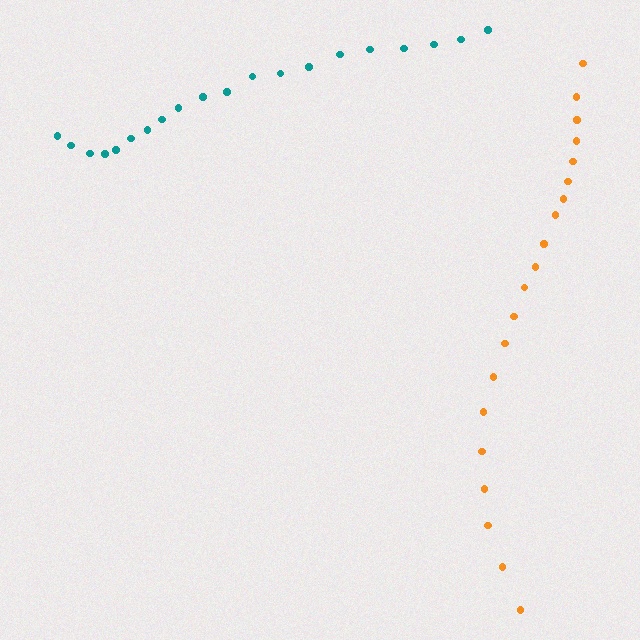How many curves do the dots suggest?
There are 2 distinct paths.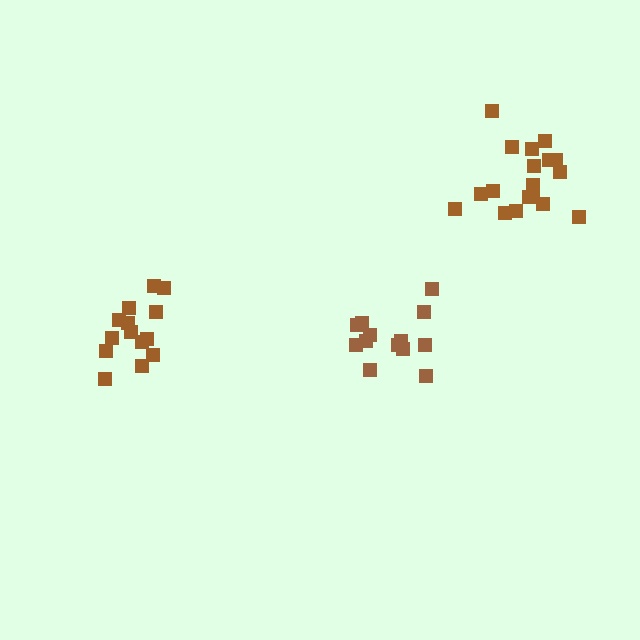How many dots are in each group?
Group 1: 13 dots, Group 2: 14 dots, Group 3: 18 dots (45 total).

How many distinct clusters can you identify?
There are 3 distinct clusters.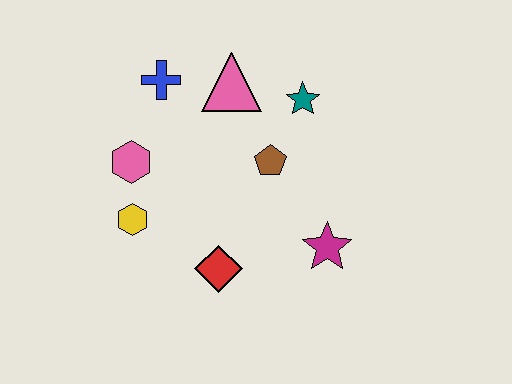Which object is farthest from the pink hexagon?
The magenta star is farthest from the pink hexagon.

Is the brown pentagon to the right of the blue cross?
Yes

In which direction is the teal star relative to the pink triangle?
The teal star is to the right of the pink triangle.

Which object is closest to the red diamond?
The yellow hexagon is closest to the red diamond.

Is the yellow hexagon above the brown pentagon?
No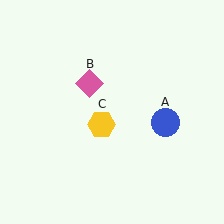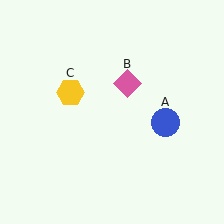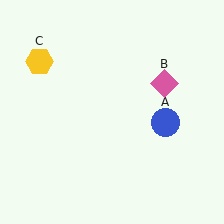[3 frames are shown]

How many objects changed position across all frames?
2 objects changed position: pink diamond (object B), yellow hexagon (object C).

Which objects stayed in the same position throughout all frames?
Blue circle (object A) remained stationary.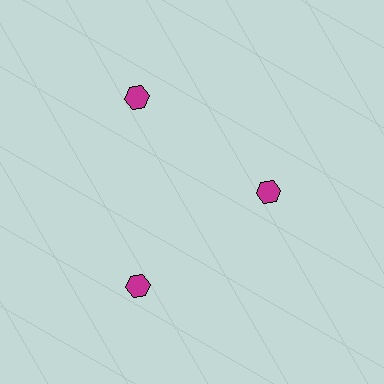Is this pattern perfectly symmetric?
No. The 3 magenta hexagons are arranged in a ring, but one element near the 3 o'clock position is pulled inward toward the center, breaking the 3-fold rotational symmetry.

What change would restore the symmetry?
The symmetry would be restored by moving it outward, back onto the ring so that all 3 hexagons sit at equal angles and equal distance from the center.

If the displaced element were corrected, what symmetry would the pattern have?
It would have 3-fold rotational symmetry — the pattern would map onto itself every 120 degrees.